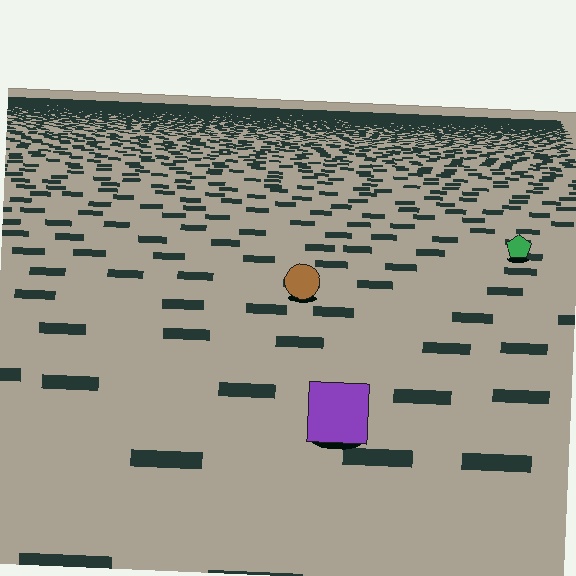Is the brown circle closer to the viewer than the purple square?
No. The purple square is closer — you can tell from the texture gradient: the ground texture is coarser near it.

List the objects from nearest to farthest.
From nearest to farthest: the purple square, the brown circle, the green pentagon.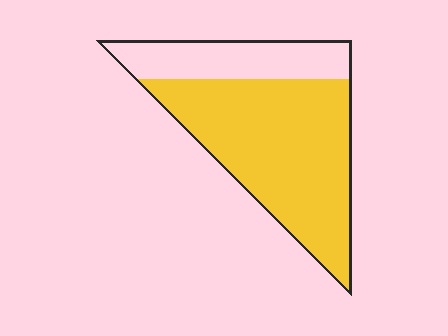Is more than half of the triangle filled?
Yes.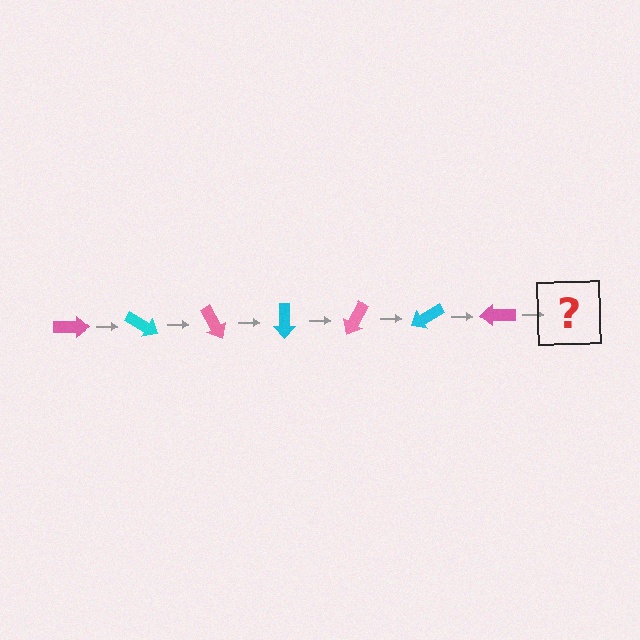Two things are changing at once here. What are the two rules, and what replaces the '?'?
The two rules are that it rotates 30 degrees each step and the color cycles through pink and cyan. The '?' should be a cyan arrow, rotated 210 degrees from the start.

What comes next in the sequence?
The next element should be a cyan arrow, rotated 210 degrees from the start.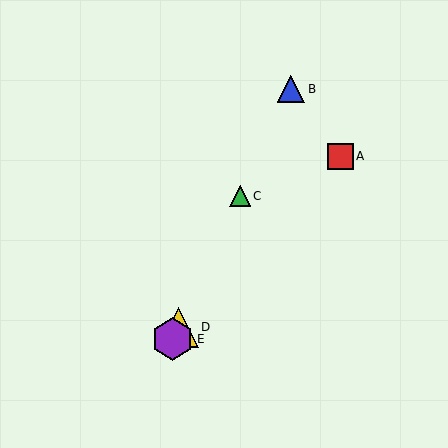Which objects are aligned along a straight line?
Objects B, C, D, E are aligned along a straight line.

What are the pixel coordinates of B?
Object B is at (291, 89).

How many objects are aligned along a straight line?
4 objects (B, C, D, E) are aligned along a straight line.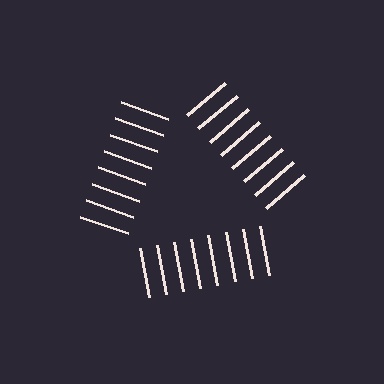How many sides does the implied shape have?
3 sides — the line-ends trace a triangle.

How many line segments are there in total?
24 — 8 along each of the 3 edges.